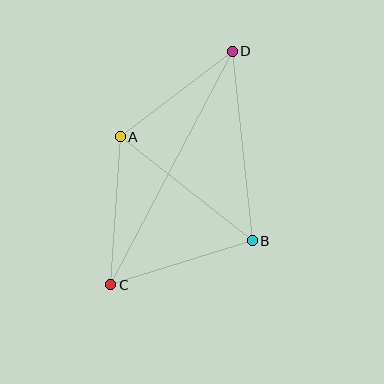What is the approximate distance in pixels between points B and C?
The distance between B and C is approximately 148 pixels.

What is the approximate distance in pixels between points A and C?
The distance between A and C is approximately 148 pixels.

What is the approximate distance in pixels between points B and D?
The distance between B and D is approximately 191 pixels.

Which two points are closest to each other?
Points A and D are closest to each other.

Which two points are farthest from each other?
Points C and D are farthest from each other.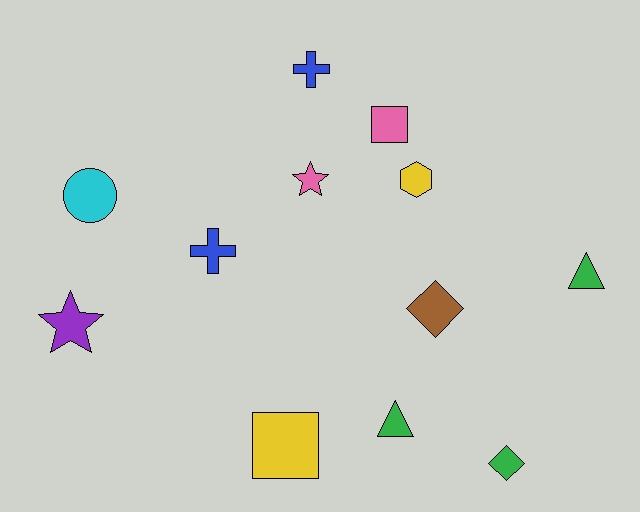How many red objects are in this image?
There are no red objects.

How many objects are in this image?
There are 12 objects.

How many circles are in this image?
There is 1 circle.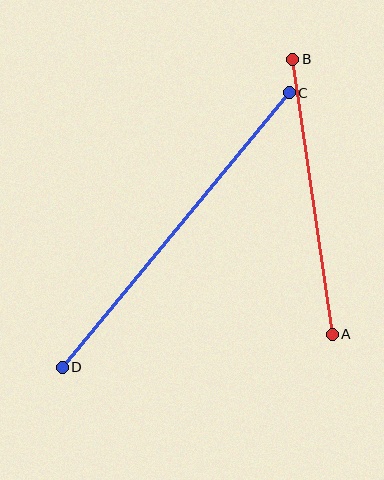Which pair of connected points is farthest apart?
Points C and D are farthest apart.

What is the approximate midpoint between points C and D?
The midpoint is at approximately (176, 230) pixels.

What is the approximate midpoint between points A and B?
The midpoint is at approximately (312, 197) pixels.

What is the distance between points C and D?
The distance is approximately 356 pixels.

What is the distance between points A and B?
The distance is approximately 277 pixels.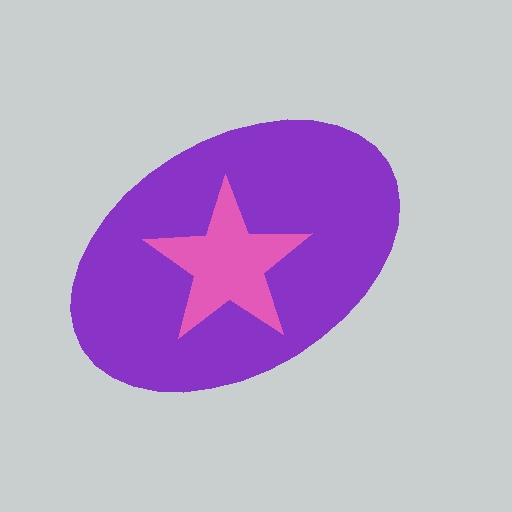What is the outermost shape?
The purple ellipse.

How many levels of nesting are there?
2.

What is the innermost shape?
The pink star.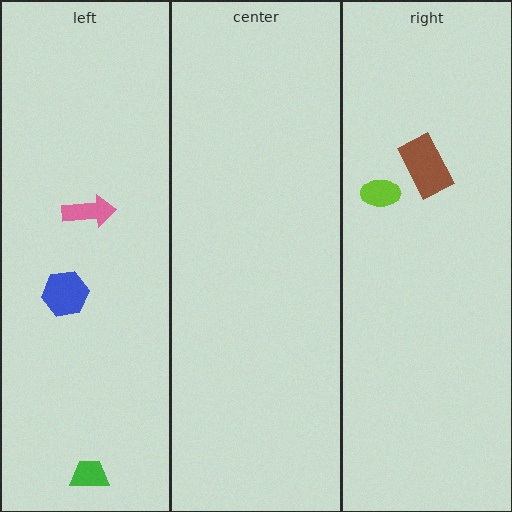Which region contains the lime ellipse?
The right region.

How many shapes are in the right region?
2.